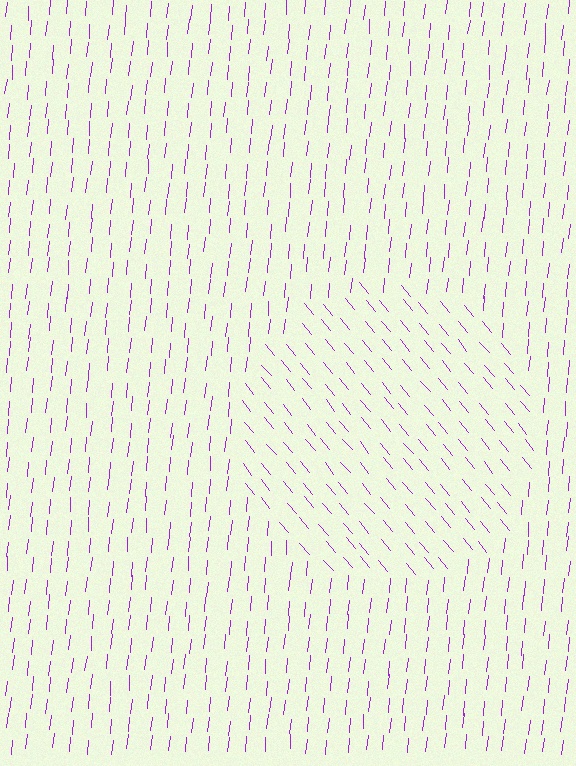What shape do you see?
I see a circle.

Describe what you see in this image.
The image is filled with small purple line segments. A circle region in the image has lines oriented differently from the surrounding lines, creating a visible texture boundary.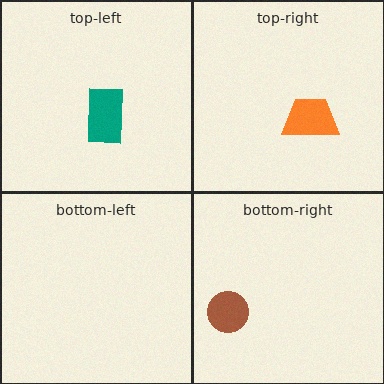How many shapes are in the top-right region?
1.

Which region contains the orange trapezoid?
The top-right region.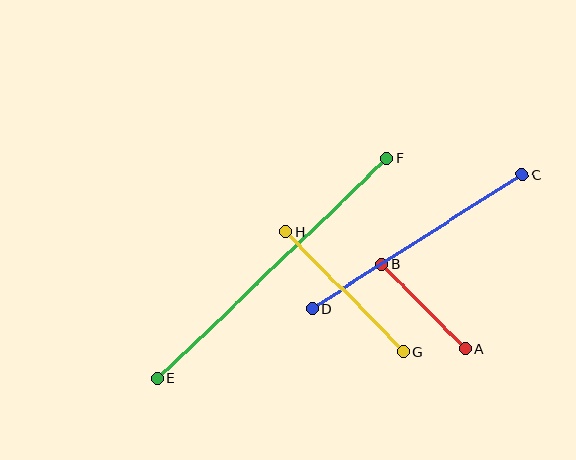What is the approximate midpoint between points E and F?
The midpoint is at approximately (272, 269) pixels.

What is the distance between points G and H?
The distance is approximately 168 pixels.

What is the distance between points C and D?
The distance is approximately 249 pixels.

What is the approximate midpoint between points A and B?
The midpoint is at approximately (424, 307) pixels.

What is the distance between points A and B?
The distance is approximately 119 pixels.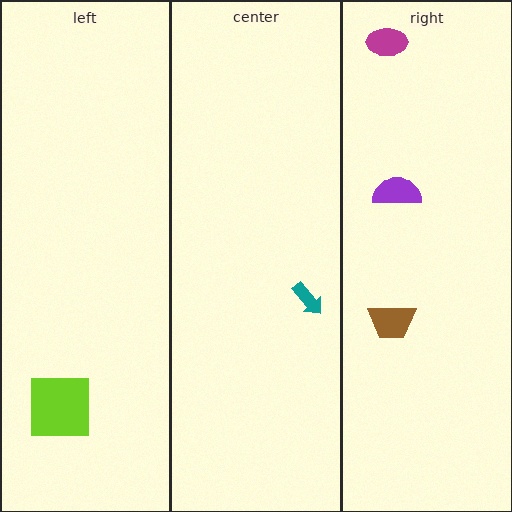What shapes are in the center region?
The teal arrow.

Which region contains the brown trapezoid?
The right region.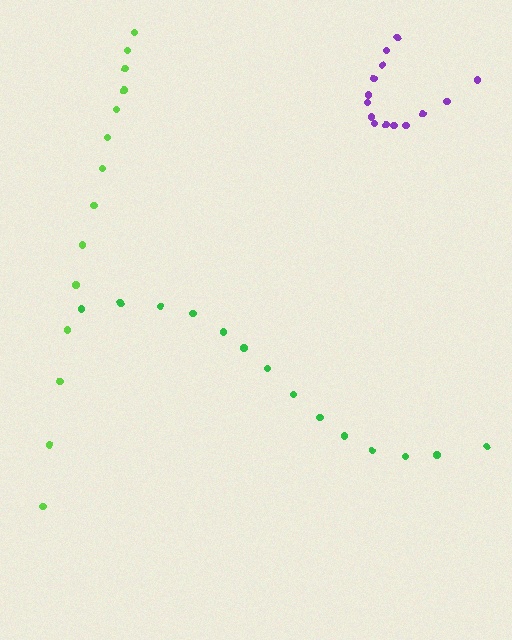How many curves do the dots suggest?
There are 3 distinct paths.